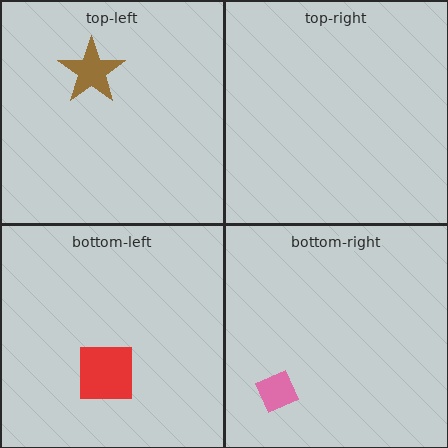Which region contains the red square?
The bottom-left region.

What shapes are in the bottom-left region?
The red square.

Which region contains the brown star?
The top-left region.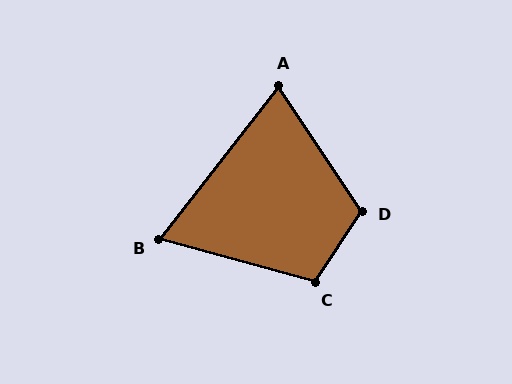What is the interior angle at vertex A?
Approximately 72 degrees (acute).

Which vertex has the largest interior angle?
D, at approximately 113 degrees.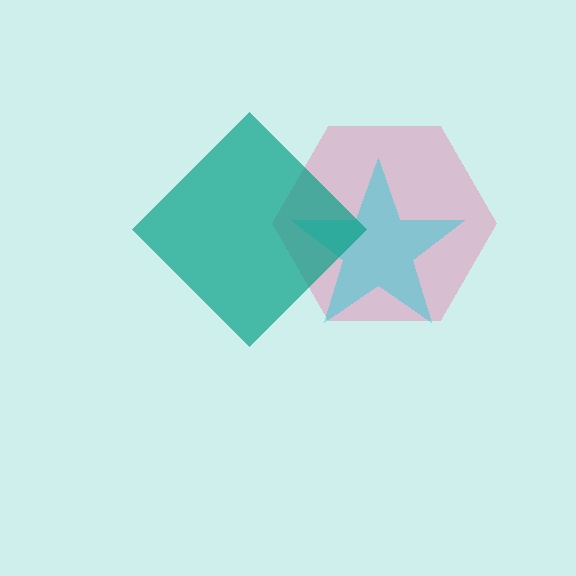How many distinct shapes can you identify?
There are 3 distinct shapes: a pink hexagon, a cyan star, a teal diamond.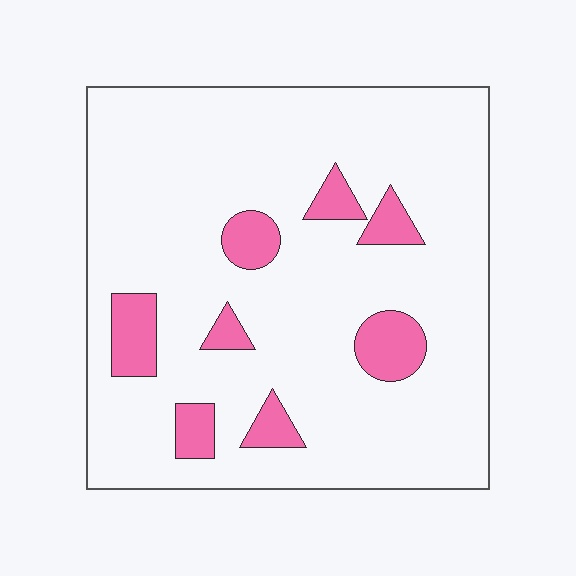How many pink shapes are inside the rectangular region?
8.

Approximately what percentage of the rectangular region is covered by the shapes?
Approximately 15%.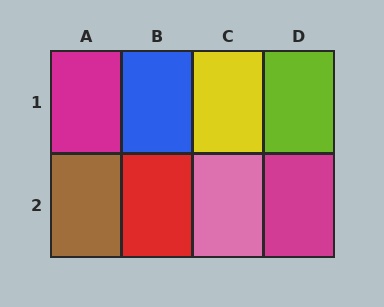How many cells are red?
1 cell is red.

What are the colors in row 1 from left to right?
Magenta, blue, yellow, lime.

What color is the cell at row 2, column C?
Pink.